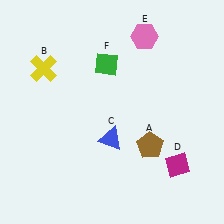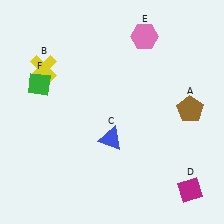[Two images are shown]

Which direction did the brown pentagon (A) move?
The brown pentagon (A) moved right.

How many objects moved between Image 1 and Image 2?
3 objects moved between the two images.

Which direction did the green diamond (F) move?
The green diamond (F) moved left.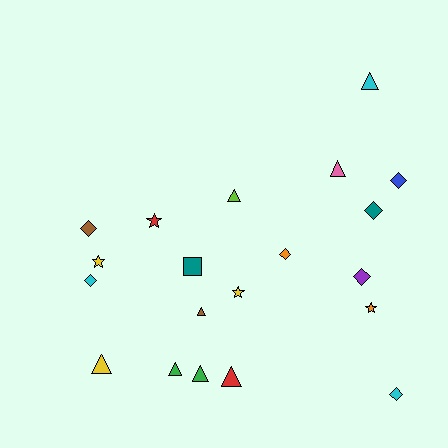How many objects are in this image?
There are 20 objects.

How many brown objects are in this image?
There are 2 brown objects.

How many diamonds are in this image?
There are 7 diamonds.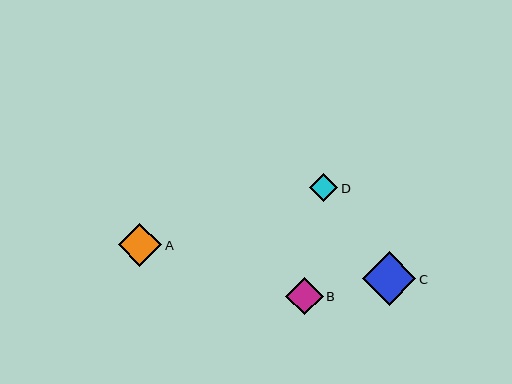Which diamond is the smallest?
Diamond D is the smallest with a size of approximately 28 pixels.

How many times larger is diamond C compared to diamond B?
Diamond C is approximately 1.4 times the size of diamond B.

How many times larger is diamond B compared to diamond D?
Diamond B is approximately 1.3 times the size of diamond D.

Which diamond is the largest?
Diamond C is the largest with a size of approximately 54 pixels.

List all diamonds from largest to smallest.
From largest to smallest: C, A, B, D.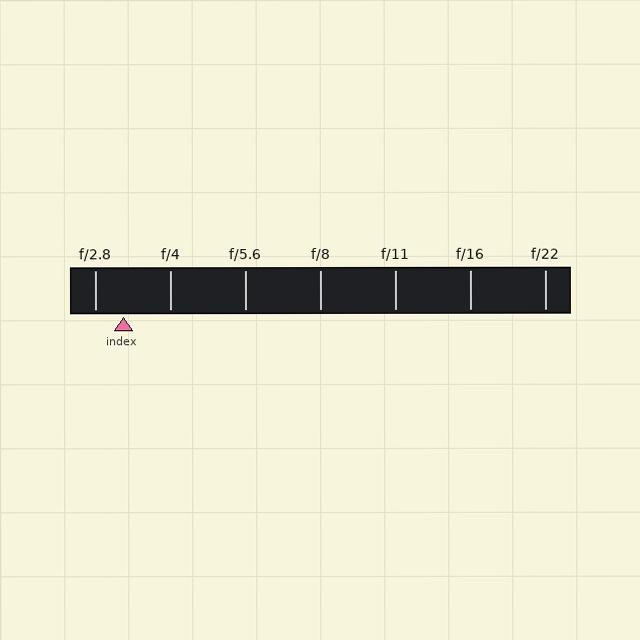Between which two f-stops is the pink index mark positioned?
The index mark is between f/2.8 and f/4.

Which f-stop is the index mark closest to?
The index mark is closest to f/2.8.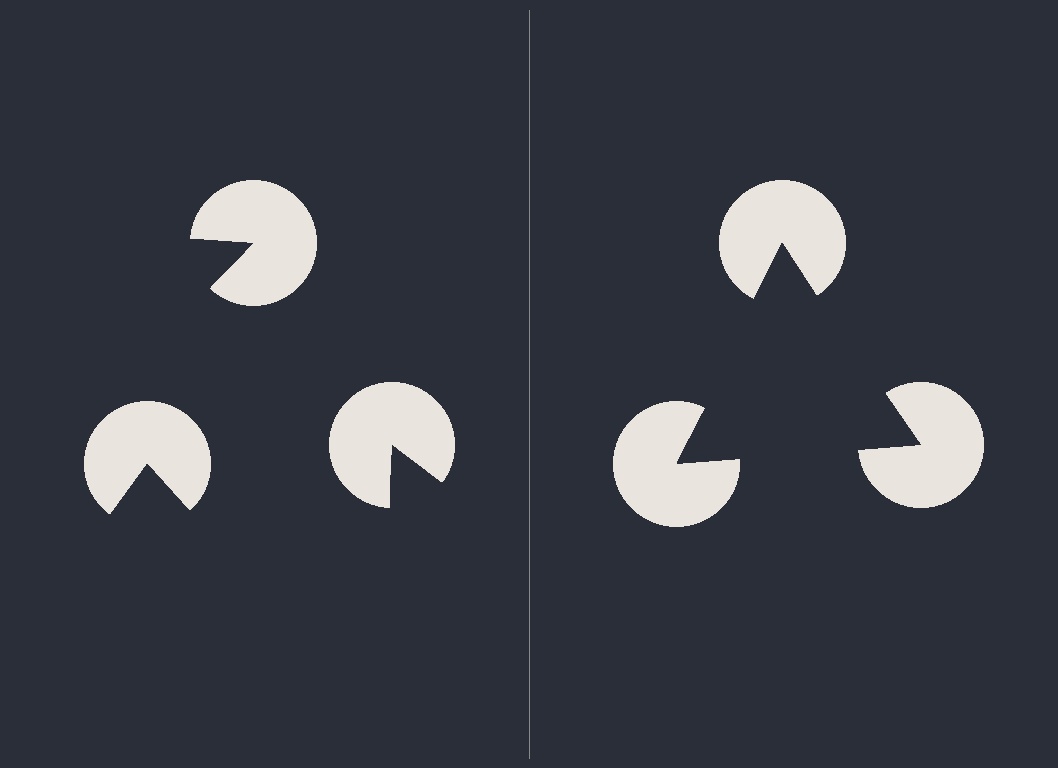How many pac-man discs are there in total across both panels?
6 — 3 on each side.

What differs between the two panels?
The pac-man discs are positioned identically on both sides; only the wedge orientations differ. On the right they align to a triangle; on the left they are misaligned.